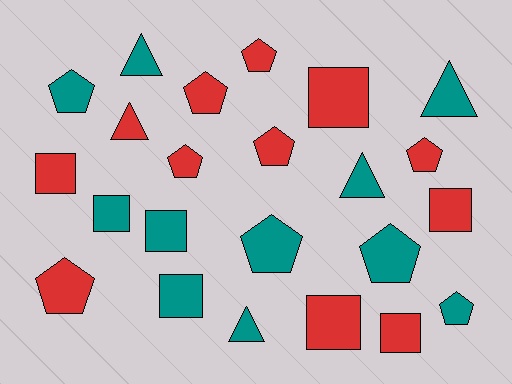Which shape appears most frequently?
Pentagon, with 10 objects.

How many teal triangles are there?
There are 4 teal triangles.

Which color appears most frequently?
Red, with 12 objects.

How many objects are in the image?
There are 23 objects.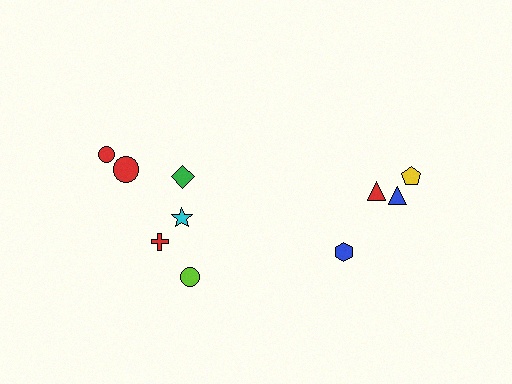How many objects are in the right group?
There are 4 objects.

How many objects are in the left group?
There are 6 objects.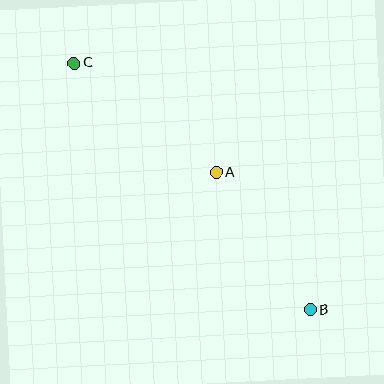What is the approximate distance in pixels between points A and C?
The distance between A and C is approximately 180 pixels.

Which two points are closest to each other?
Points A and B are closest to each other.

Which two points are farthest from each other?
Points B and C are farthest from each other.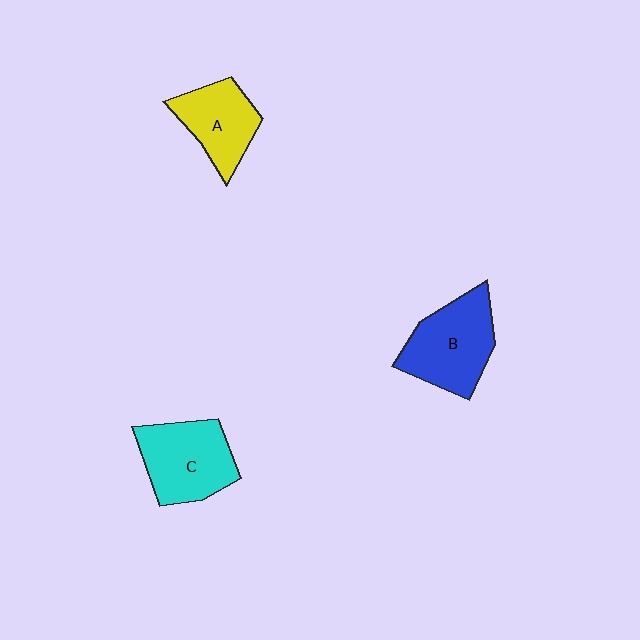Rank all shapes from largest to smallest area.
From largest to smallest: B (blue), C (cyan), A (yellow).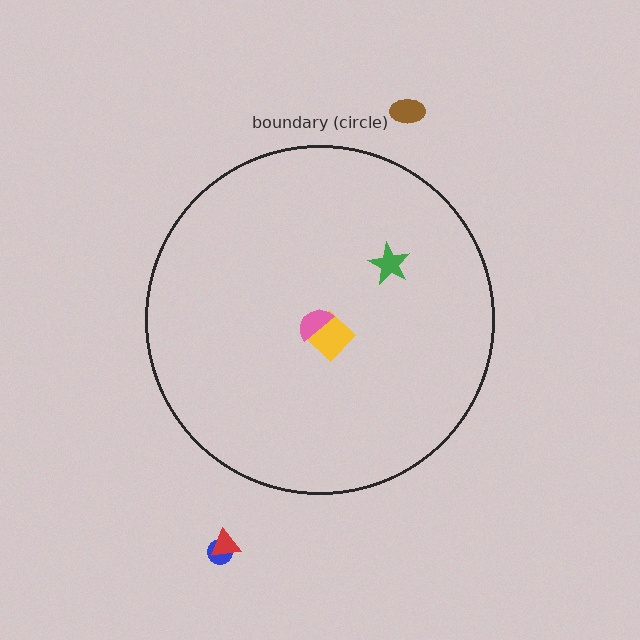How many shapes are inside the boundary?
3 inside, 3 outside.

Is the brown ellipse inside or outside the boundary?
Outside.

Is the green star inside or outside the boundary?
Inside.